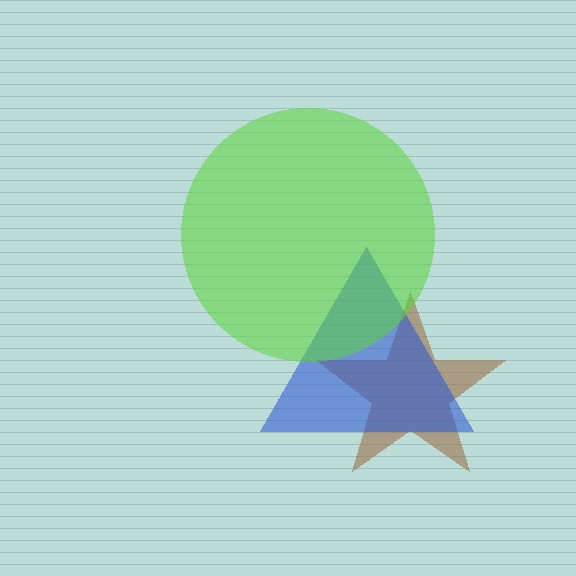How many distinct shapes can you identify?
There are 3 distinct shapes: a brown star, a blue triangle, a lime circle.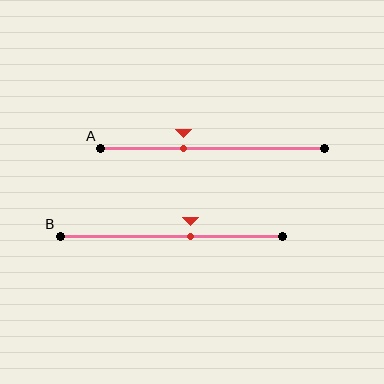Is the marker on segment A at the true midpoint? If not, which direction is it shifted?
No, the marker on segment A is shifted to the left by about 13% of the segment length.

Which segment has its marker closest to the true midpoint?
Segment B has its marker closest to the true midpoint.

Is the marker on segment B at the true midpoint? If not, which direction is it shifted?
No, the marker on segment B is shifted to the right by about 9% of the segment length.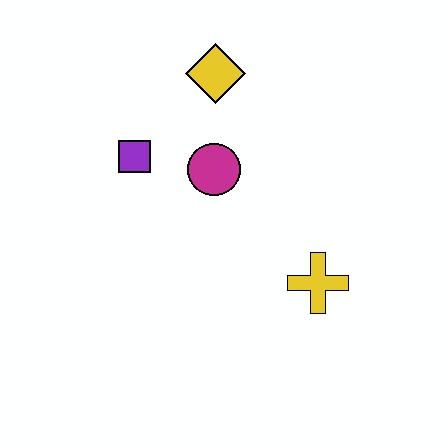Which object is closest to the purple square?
The magenta circle is closest to the purple square.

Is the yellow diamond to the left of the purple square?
No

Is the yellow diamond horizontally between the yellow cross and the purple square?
Yes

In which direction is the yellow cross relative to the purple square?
The yellow cross is to the right of the purple square.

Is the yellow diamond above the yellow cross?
Yes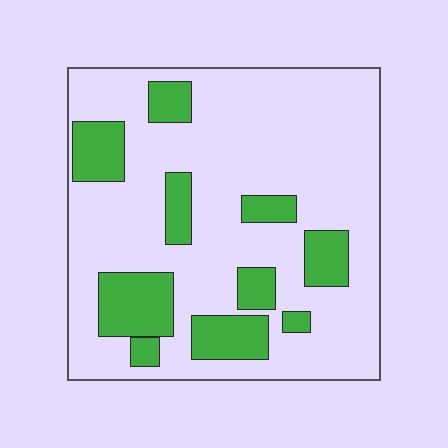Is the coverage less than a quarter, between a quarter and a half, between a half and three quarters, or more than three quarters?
Less than a quarter.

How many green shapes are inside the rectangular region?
10.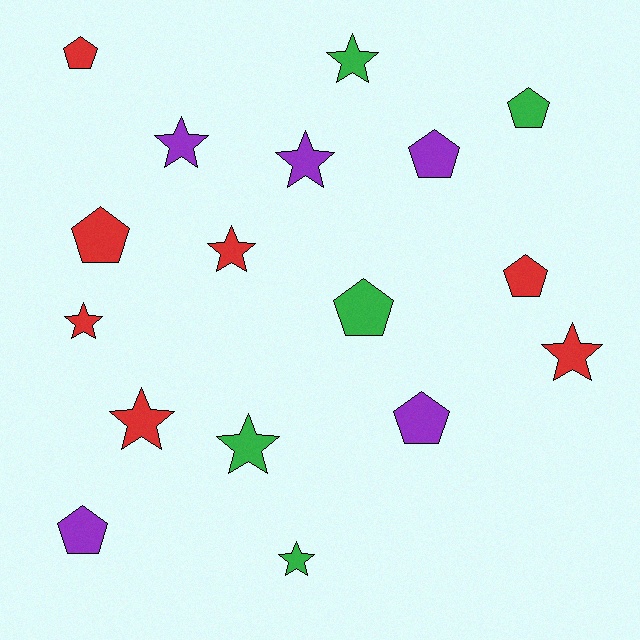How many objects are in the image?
There are 17 objects.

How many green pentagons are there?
There are 2 green pentagons.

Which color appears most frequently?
Red, with 7 objects.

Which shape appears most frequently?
Star, with 9 objects.